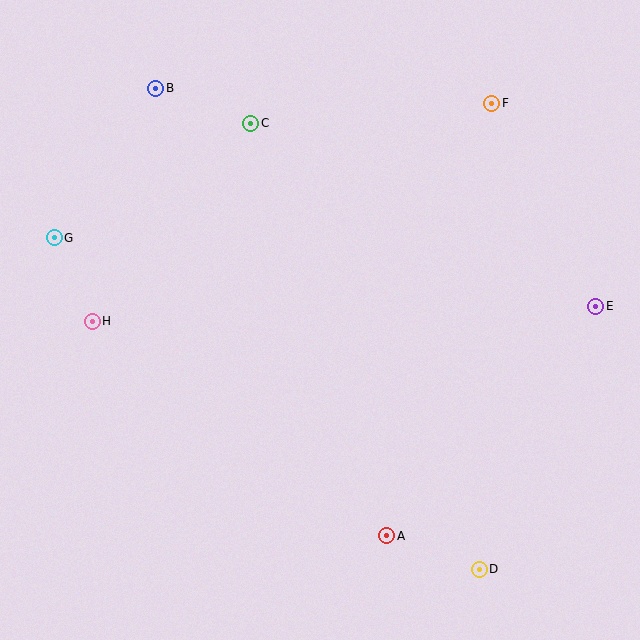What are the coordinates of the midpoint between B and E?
The midpoint between B and E is at (376, 197).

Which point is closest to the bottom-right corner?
Point D is closest to the bottom-right corner.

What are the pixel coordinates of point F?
Point F is at (492, 103).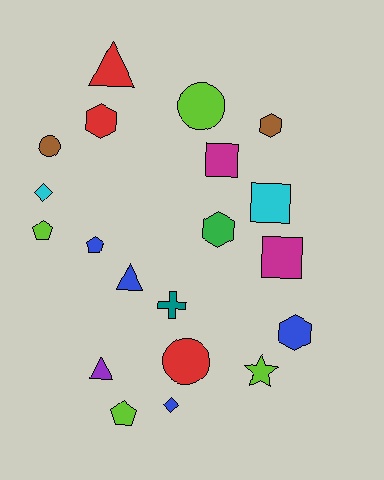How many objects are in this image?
There are 20 objects.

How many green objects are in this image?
There is 1 green object.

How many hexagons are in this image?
There are 4 hexagons.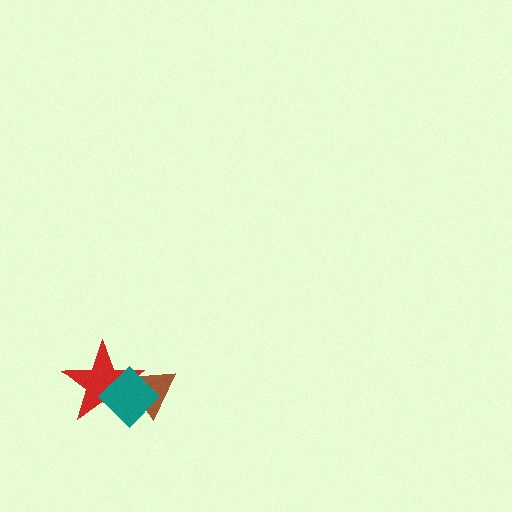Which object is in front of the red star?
The teal diamond is in front of the red star.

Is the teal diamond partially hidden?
No, no other shape covers it.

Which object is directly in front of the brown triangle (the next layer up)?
The red star is directly in front of the brown triangle.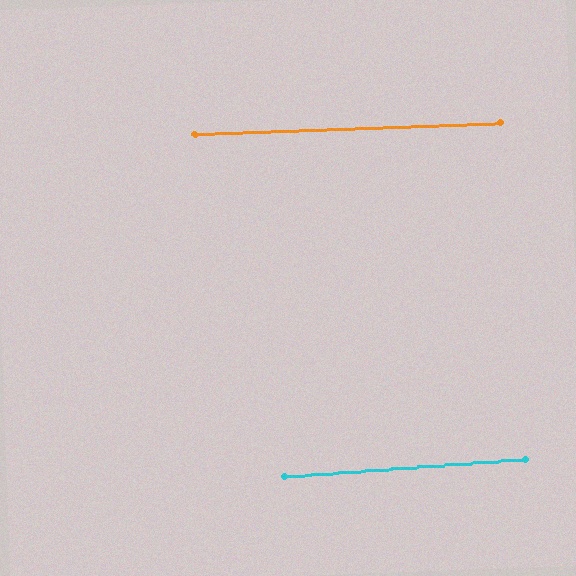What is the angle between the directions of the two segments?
Approximately 2 degrees.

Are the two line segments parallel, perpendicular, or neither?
Parallel — their directions differ by only 1.9°.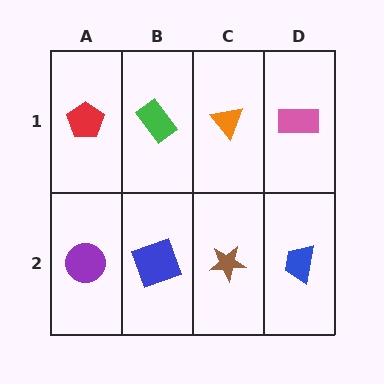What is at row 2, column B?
A blue square.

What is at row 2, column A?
A purple circle.